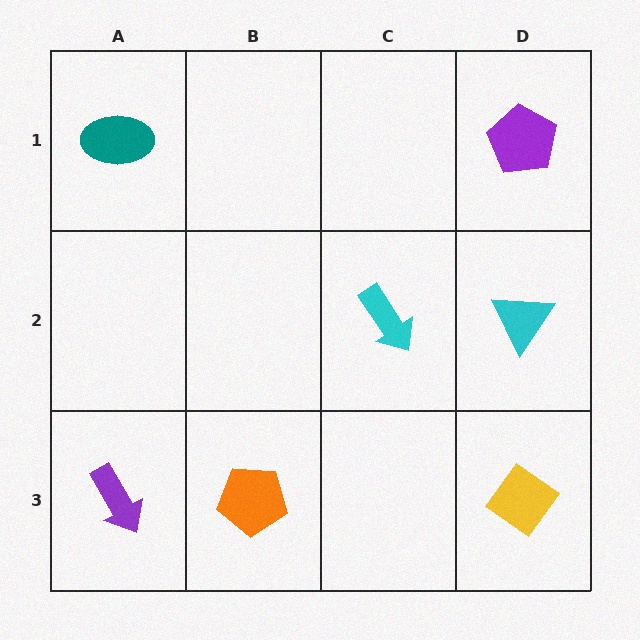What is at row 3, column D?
A yellow diamond.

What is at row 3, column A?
A purple arrow.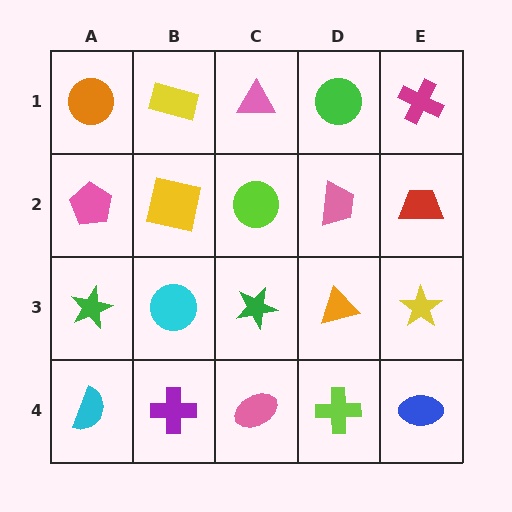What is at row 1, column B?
A yellow rectangle.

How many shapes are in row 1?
5 shapes.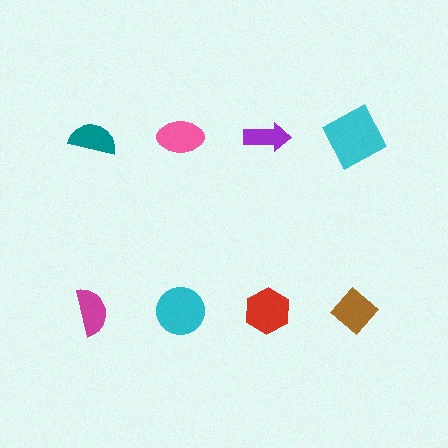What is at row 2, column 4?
A brown diamond.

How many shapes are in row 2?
4 shapes.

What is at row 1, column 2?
A pink ellipse.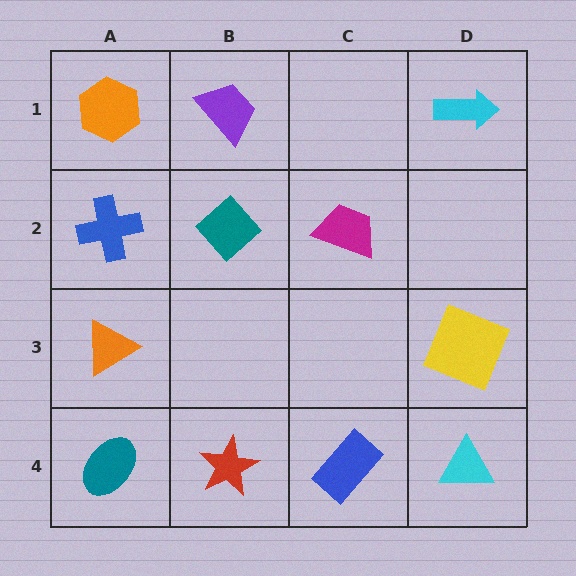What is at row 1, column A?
An orange hexagon.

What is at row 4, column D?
A cyan triangle.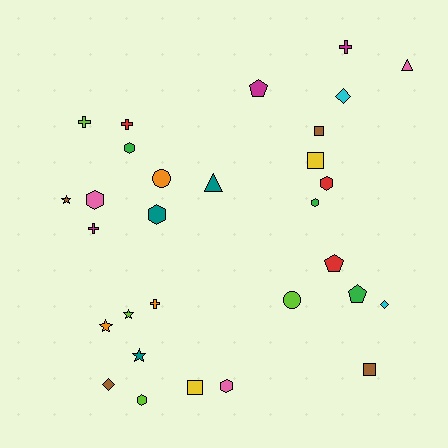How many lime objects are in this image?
There are 4 lime objects.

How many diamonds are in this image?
There are 3 diamonds.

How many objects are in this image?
There are 30 objects.